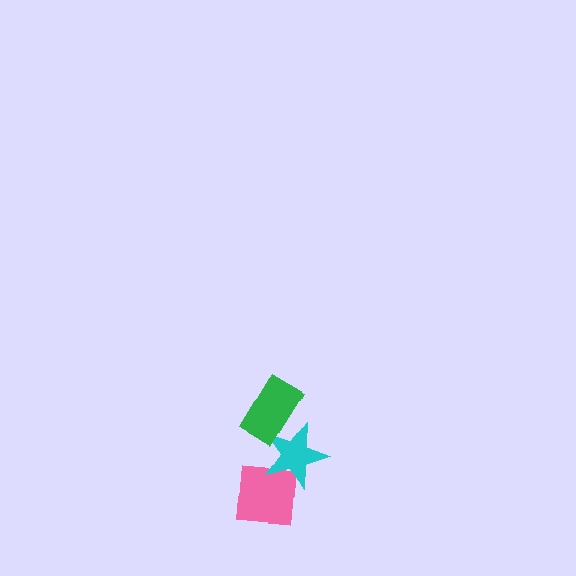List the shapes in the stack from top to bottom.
From top to bottom: the green rectangle, the cyan star, the pink square.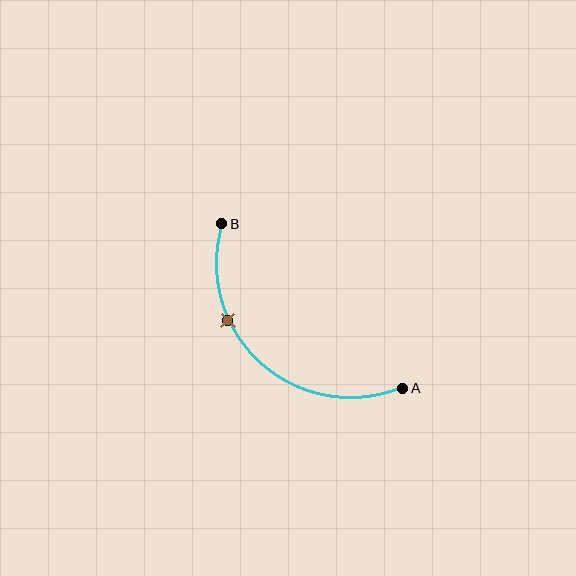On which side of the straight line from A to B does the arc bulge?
The arc bulges below and to the left of the straight line connecting A and B.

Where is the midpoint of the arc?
The arc midpoint is the point on the curve farthest from the straight line joining A and B. It sits below and to the left of that line.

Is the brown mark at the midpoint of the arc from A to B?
No. The brown mark lies on the arc but is closer to endpoint B. The arc midpoint would be at the point on the curve equidistant along the arc from both A and B.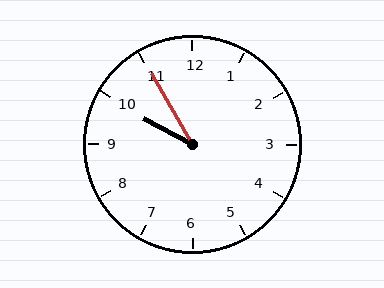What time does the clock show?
9:55.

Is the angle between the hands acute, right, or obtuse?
It is acute.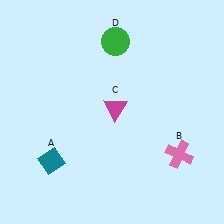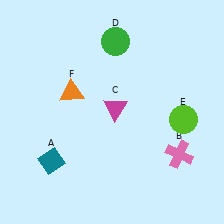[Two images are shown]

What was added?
A lime circle (E), an orange triangle (F) were added in Image 2.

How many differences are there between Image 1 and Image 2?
There are 2 differences between the two images.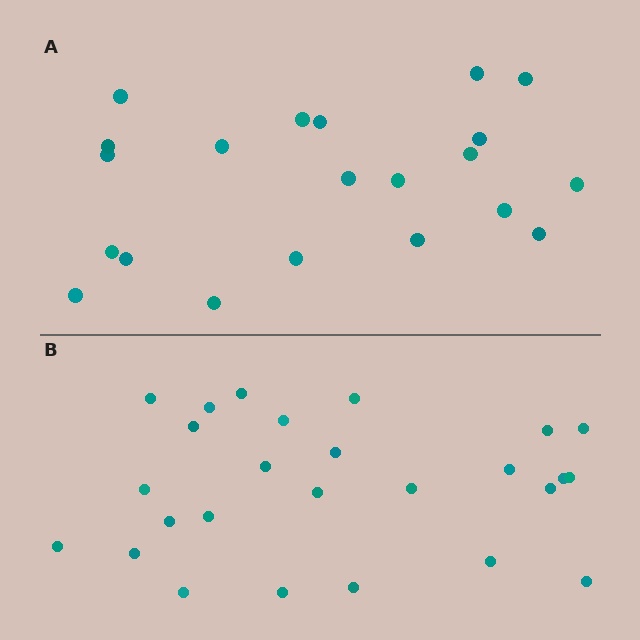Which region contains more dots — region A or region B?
Region B (the bottom region) has more dots.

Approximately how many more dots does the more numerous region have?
Region B has about 5 more dots than region A.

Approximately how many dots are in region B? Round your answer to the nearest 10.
About 30 dots. (The exact count is 26, which rounds to 30.)